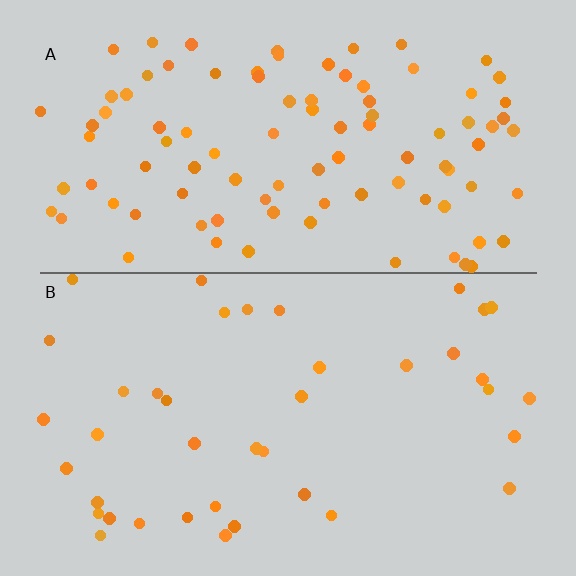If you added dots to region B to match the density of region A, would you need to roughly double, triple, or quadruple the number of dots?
Approximately double.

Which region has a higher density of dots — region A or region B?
A (the top).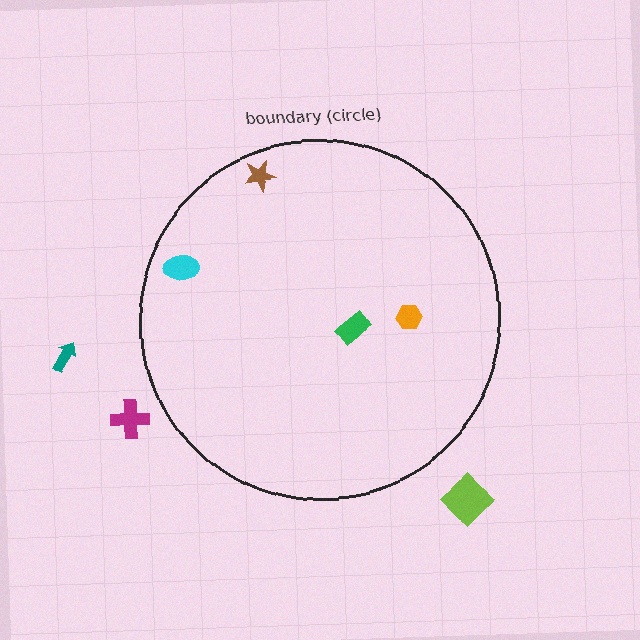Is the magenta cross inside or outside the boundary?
Outside.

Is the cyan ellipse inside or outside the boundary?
Inside.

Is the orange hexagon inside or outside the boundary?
Inside.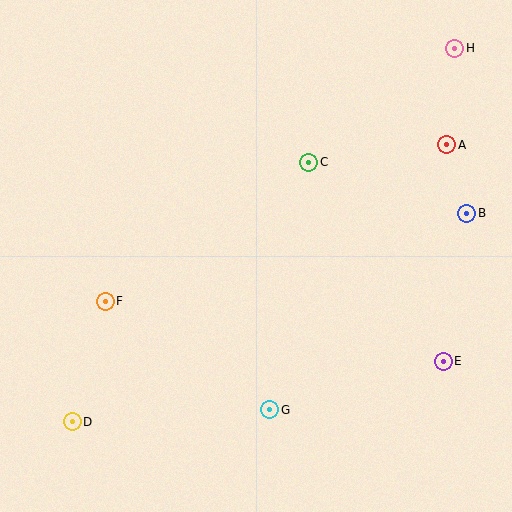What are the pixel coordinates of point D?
Point D is at (72, 422).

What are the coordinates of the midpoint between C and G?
The midpoint between C and G is at (289, 286).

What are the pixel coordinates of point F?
Point F is at (105, 301).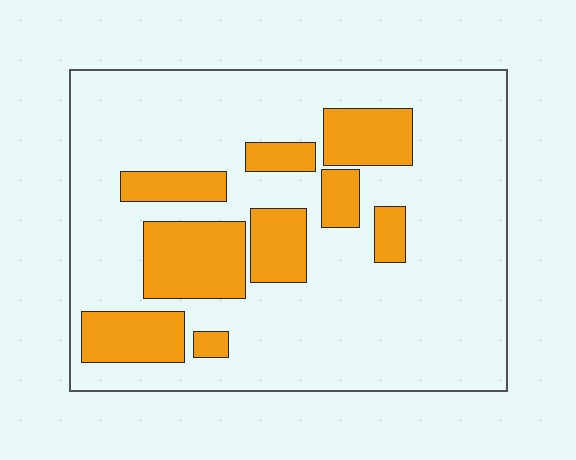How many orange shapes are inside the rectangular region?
9.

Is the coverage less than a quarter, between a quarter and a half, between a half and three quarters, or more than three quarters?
Less than a quarter.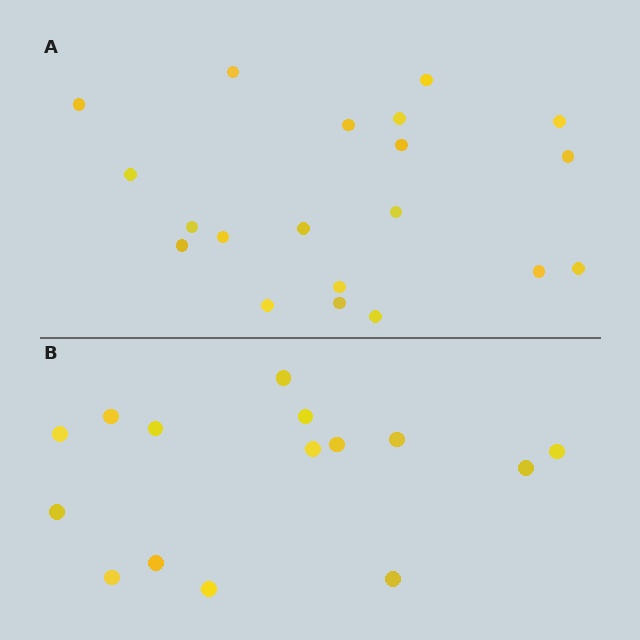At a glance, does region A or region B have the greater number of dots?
Region A (the top region) has more dots.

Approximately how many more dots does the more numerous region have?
Region A has about 5 more dots than region B.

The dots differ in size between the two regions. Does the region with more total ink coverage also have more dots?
No. Region B has more total ink coverage because its dots are larger, but region A actually contains more individual dots. Total area can be misleading — the number of items is what matters here.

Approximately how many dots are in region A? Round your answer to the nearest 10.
About 20 dots.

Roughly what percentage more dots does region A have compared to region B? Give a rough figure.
About 35% more.